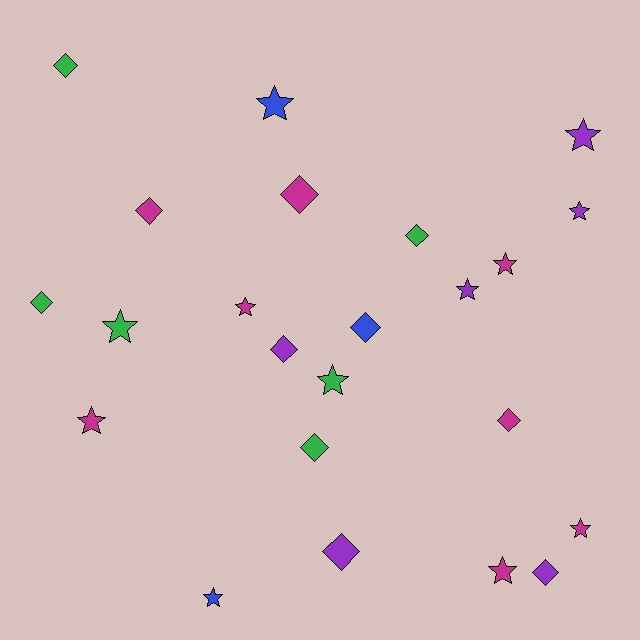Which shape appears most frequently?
Star, with 12 objects.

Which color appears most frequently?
Magenta, with 8 objects.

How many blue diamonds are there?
There is 1 blue diamond.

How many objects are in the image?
There are 23 objects.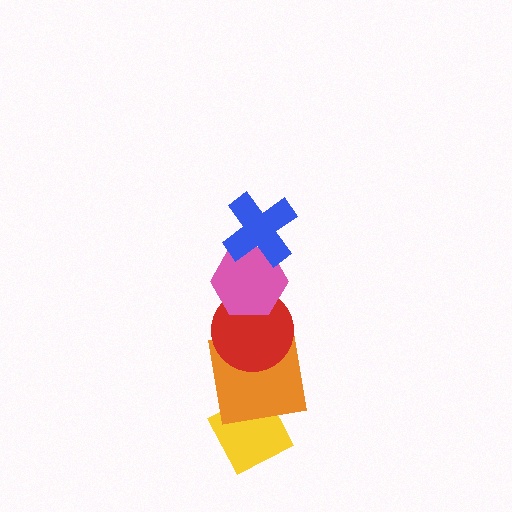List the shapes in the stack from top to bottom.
From top to bottom: the blue cross, the pink hexagon, the red circle, the orange square, the yellow diamond.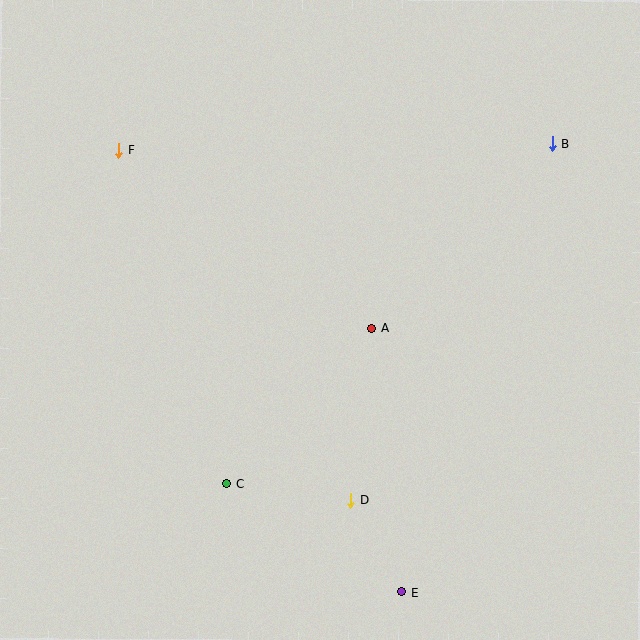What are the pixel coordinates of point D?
Point D is at (351, 500).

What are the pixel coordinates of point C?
Point C is at (227, 484).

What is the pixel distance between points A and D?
The distance between A and D is 173 pixels.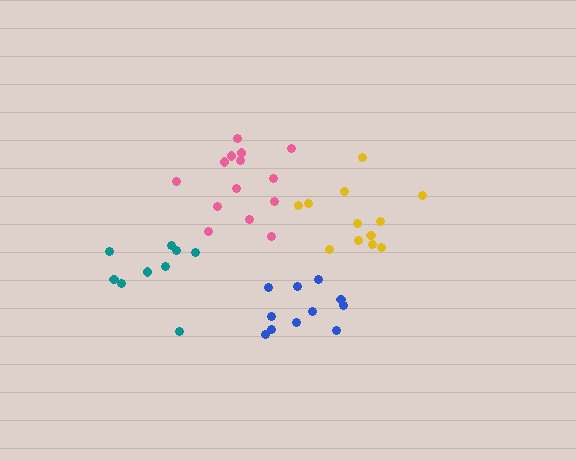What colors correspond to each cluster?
The clusters are colored: blue, yellow, pink, teal.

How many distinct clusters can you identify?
There are 4 distinct clusters.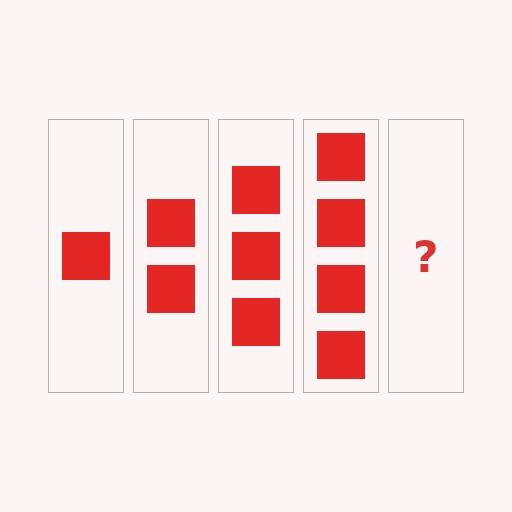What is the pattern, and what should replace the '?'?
The pattern is that each step adds one more square. The '?' should be 5 squares.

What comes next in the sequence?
The next element should be 5 squares.